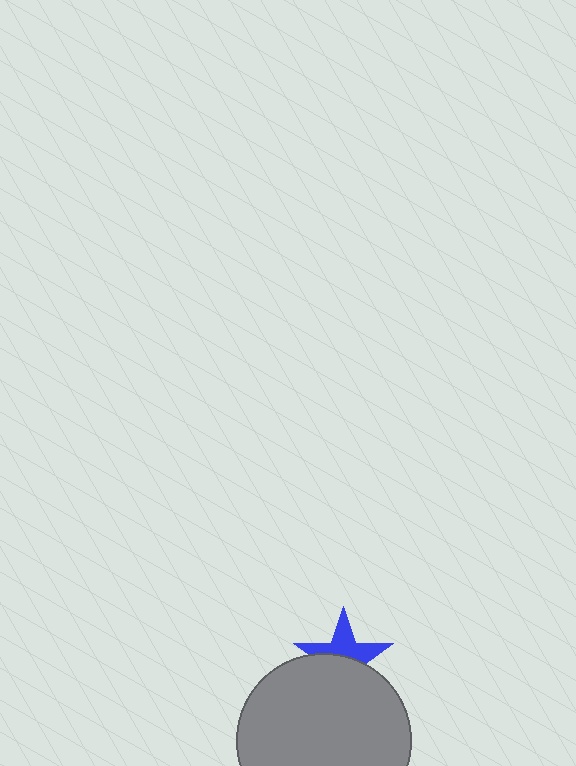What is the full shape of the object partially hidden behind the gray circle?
The partially hidden object is a blue star.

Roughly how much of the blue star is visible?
About half of it is visible (roughly 47%).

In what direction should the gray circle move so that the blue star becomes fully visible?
The gray circle should move down. That is the shortest direction to clear the overlap and leave the blue star fully visible.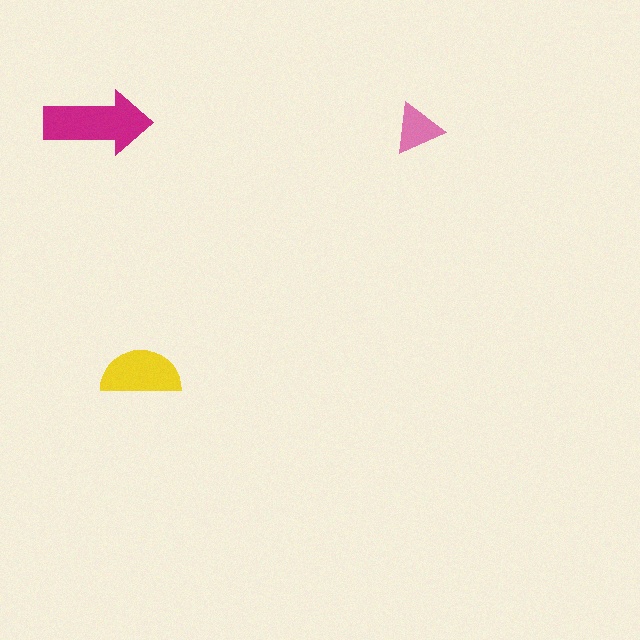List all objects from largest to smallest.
The magenta arrow, the yellow semicircle, the pink triangle.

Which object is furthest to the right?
The pink triangle is rightmost.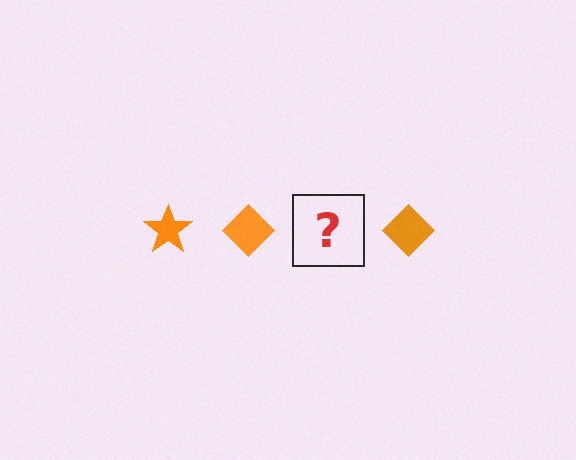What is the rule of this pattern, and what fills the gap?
The rule is that the pattern cycles through star, diamond shapes in orange. The gap should be filled with an orange star.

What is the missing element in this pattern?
The missing element is an orange star.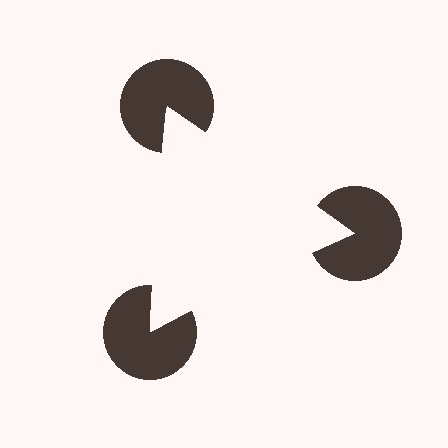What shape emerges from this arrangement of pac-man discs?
An illusory triangle — its edges are inferred from the aligned wedge cuts in the pac-man discs, not physically drawn.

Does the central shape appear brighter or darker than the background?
It typically appears slightly brighter than the background, even though no actual brightness change is drawn.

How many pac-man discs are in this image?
There are 3 — one at each vertex of the illusory triangle.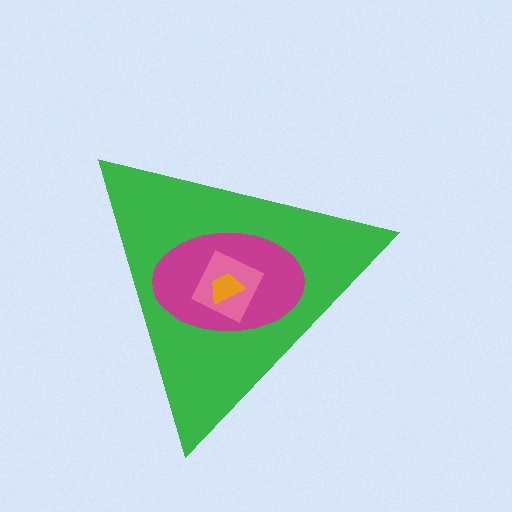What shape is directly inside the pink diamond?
The orange trapezoid.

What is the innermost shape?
The orange trapezoid.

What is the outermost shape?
The green triangle.